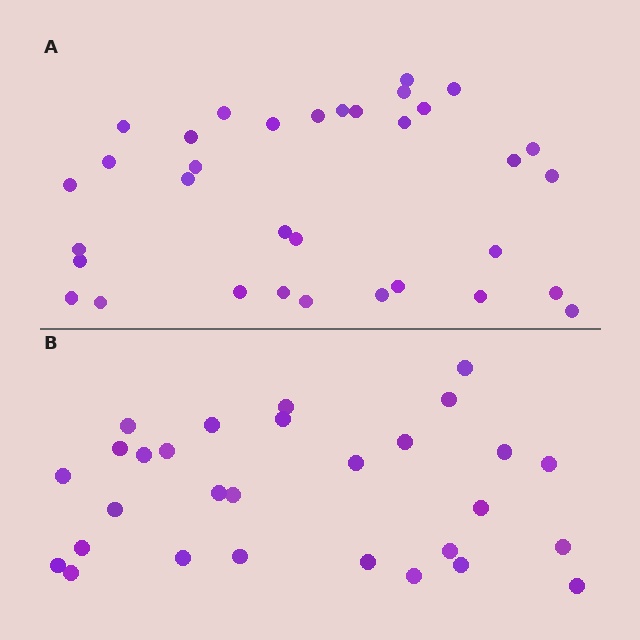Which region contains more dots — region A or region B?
Region A (the top region) has more dots.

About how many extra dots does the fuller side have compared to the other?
Region A has about 5 more dots than region B.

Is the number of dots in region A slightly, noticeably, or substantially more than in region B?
Region A has only slightly more — the two regions are fairly close. The ratio is roughly 1.2 to 1.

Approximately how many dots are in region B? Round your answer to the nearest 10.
About 30 dots. (The exact count is 29, which rounds to 30.)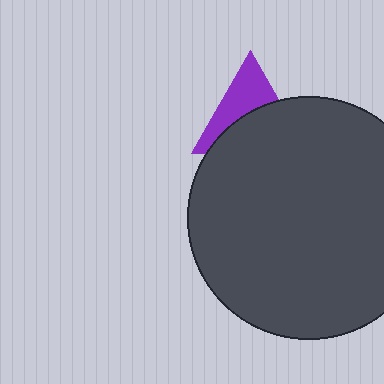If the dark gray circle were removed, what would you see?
You would see the complete purple triangle.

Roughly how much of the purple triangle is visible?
About half of it is visible (roughly 46%).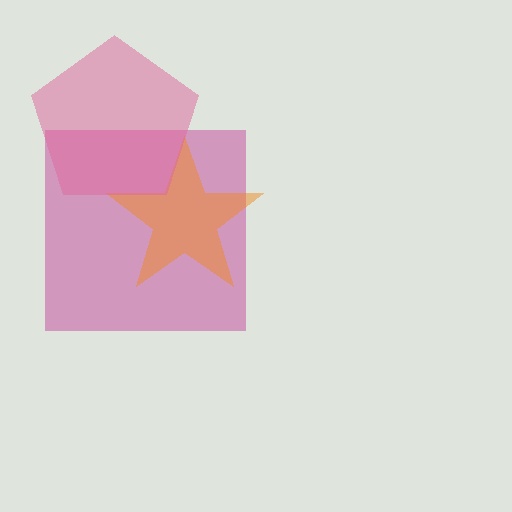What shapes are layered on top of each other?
The layered shapes are: a magenta square, an orange star, a pink pentagon.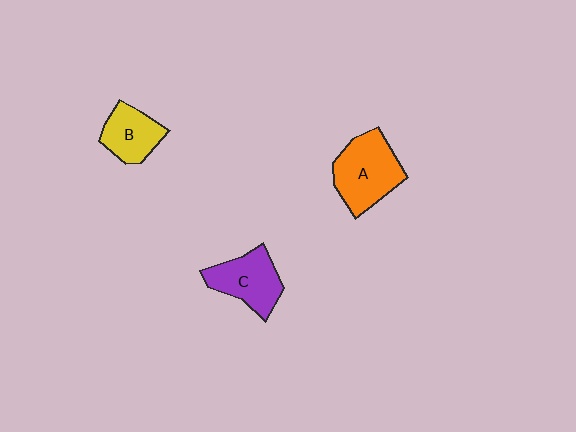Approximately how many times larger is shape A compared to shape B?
Approximately 1.5 times.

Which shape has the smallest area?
Shape B (yellow).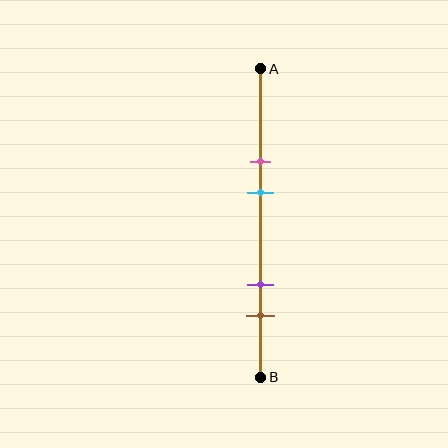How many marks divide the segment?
There are 4 marks dividing the segment.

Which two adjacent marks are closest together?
The pink and cyan marks are the closest adjacent pair.